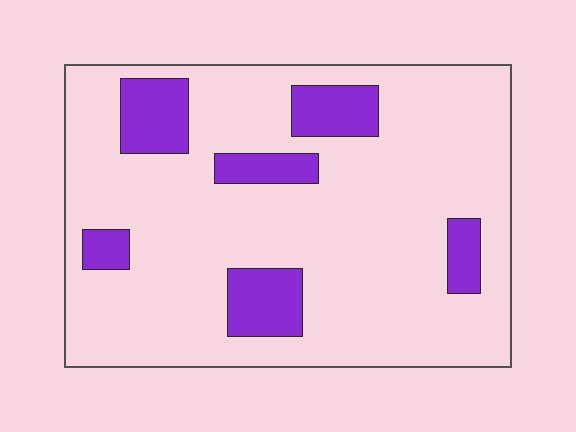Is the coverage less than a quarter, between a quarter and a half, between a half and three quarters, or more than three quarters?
Less than a quarter.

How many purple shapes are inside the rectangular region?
6.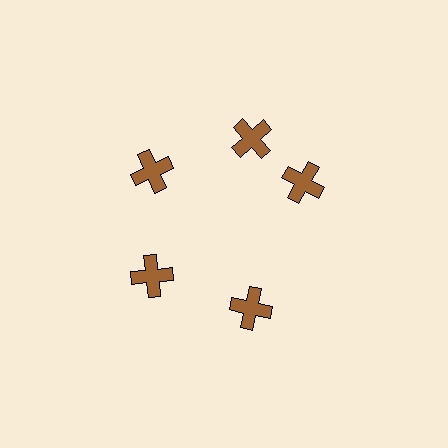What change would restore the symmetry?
The symmetry would be restored by rotating it back into even spacing with its neighbors so that all 5 crosses sit at equal angles and equal distance from the center.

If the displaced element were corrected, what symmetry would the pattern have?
It would have 5-fold rotational symmetry — the pattern would map onto itself every 72 degrees.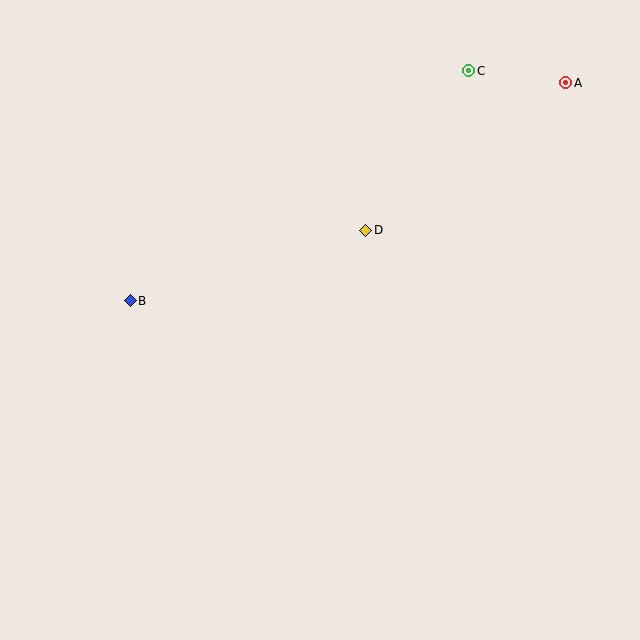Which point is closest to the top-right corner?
Point A is closest to the top-right corner.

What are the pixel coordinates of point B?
Point B is at (130, 301).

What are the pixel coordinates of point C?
Point C is at (469, 71).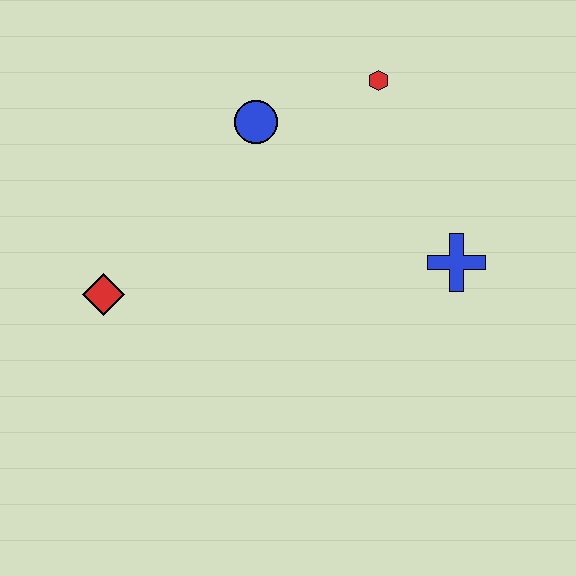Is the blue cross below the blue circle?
Yes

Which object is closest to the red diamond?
The blue circle is closest to the red diamond.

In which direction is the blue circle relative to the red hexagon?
The blue circle is to the left of the red hexagon.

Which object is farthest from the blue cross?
The red diamond is farthest from the blue cross.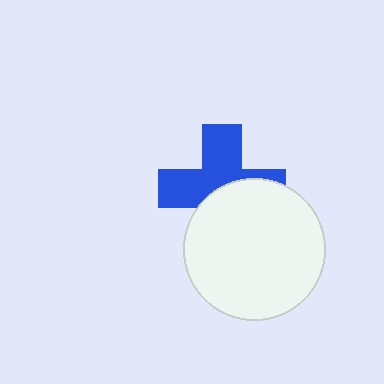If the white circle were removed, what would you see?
You would see the complete blue cross.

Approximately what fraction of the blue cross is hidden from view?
Roughly 45% of the blue cross is hidden behind the white circle.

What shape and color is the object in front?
The object in front is a white circle.